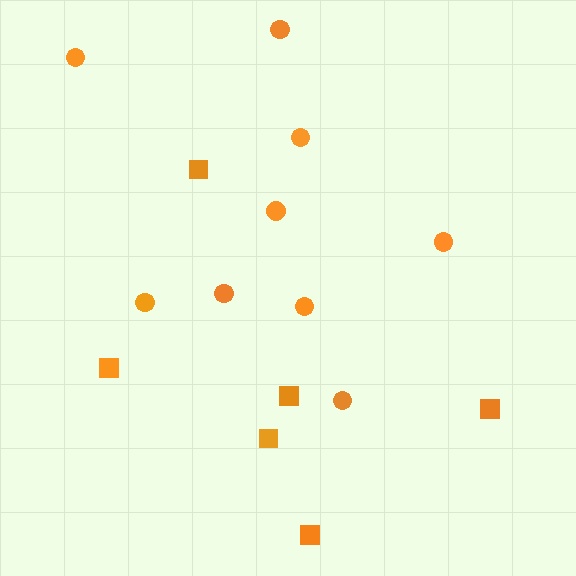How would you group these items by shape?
There are 2 groups: one group of squares (6) and one group of circles (9).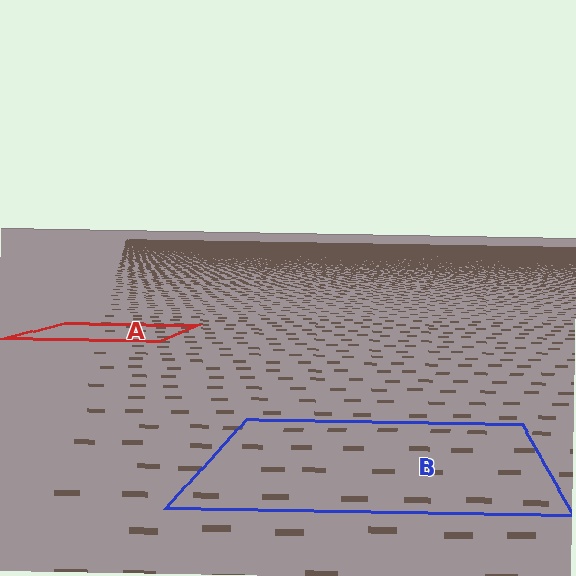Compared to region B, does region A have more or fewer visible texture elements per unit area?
Region A has more texture elements per unit area — they are packed more densely because it is farther away.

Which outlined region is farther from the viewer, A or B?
Region A is farther from the viewer — the texture elements inside it appear smaller and more densely packed.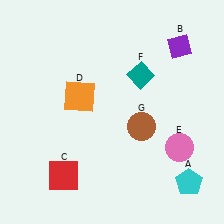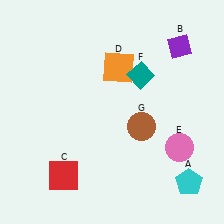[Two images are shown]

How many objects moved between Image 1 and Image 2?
1 object moved between the two images.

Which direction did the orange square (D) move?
The orange square (D) moved right.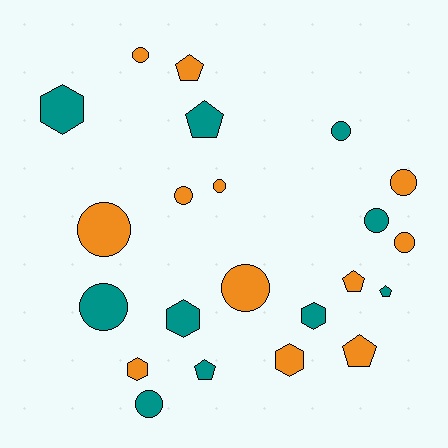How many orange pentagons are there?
There are 3 orange pentagons.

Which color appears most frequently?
Orange, with 12 objects.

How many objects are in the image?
There are 22 objects.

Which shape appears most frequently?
Circle, with 11 objects.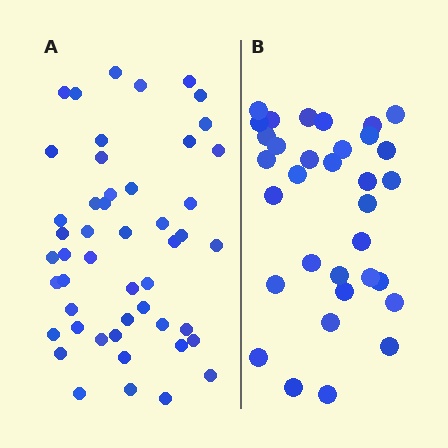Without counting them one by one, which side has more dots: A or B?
Region A (the left region) has more dots.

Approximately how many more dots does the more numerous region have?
Region A has approximately 15 more dots than region B.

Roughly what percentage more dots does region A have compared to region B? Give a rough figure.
About 50% more.